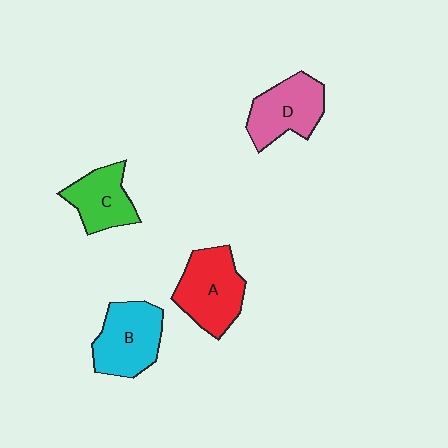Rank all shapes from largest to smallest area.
From largest to smallest: A (red), B (cyan), D (pink), C (green).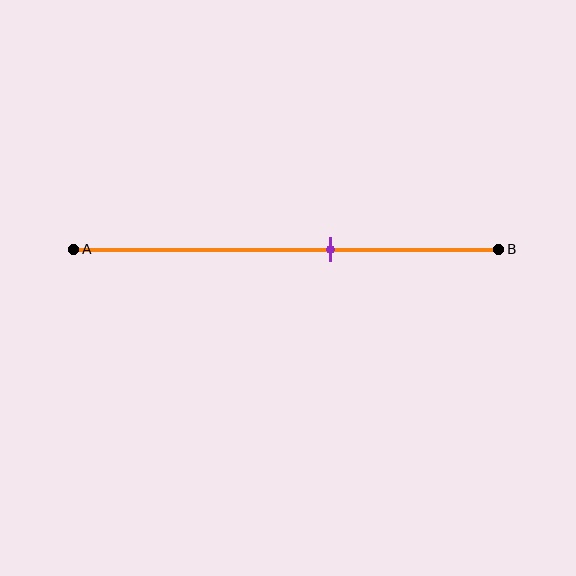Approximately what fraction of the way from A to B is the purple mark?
The purple mark is approximately 60% of the way from A to B.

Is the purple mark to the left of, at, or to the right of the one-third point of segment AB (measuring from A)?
The purple mark is to the right of the one-third point of segment AB.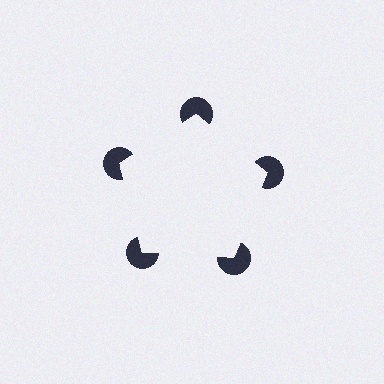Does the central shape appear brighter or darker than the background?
It typically appears slightly brighter than the background, even though no actual brightness change is drawn.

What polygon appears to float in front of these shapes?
An illusory pentagon — its edges are inferred from the aligned wedge cuts in the pac-man discs, not physically drawn.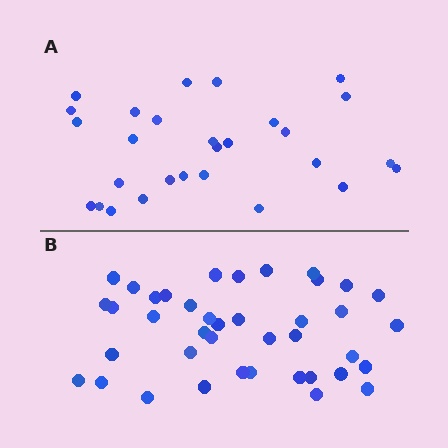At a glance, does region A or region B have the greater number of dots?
Region B (the bottom region) has more dots.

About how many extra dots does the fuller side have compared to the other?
Region B has roughly 12 or so more dots than region A.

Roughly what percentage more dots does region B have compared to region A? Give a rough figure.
About 45% more.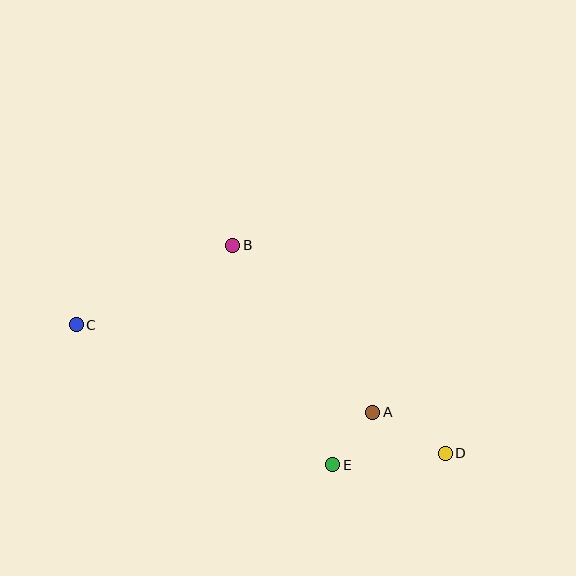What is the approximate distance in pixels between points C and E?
The distance between C and E is approximately 292 pixels.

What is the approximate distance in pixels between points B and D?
The distance between B and D is approximately 297 pixels.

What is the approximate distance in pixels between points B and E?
The distance between B and E is approximately 241 pixels.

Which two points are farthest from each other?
Points C and D are farthest from each other.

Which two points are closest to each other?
Points A and E are closest to each other.